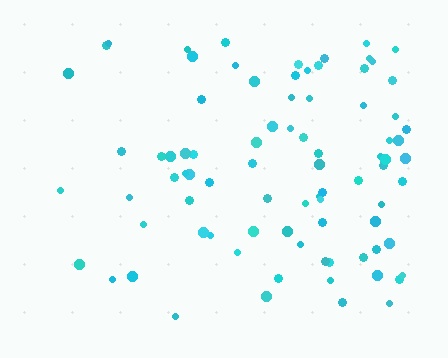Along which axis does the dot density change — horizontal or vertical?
Horizontal.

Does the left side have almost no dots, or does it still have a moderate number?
Still a moderate number, just noticeably fewer than the right.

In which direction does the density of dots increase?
From left to right, with the right side densest.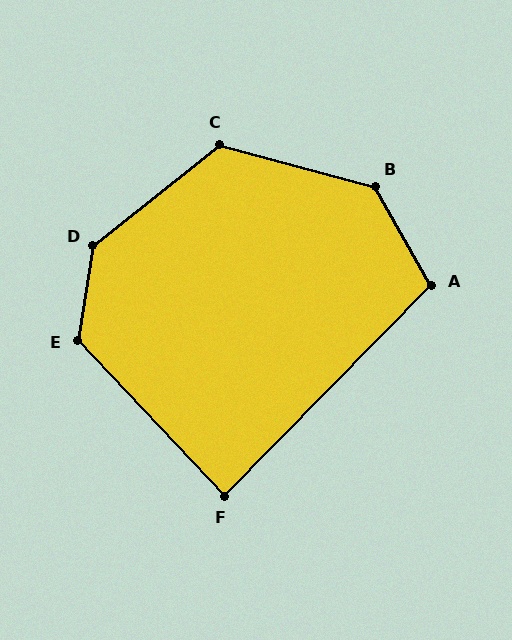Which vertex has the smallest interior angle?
F, at approximately 88 degrees.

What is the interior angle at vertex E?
Approximately 128 degrees (obtuse).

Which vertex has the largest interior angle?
D, at approximately 138 degrees.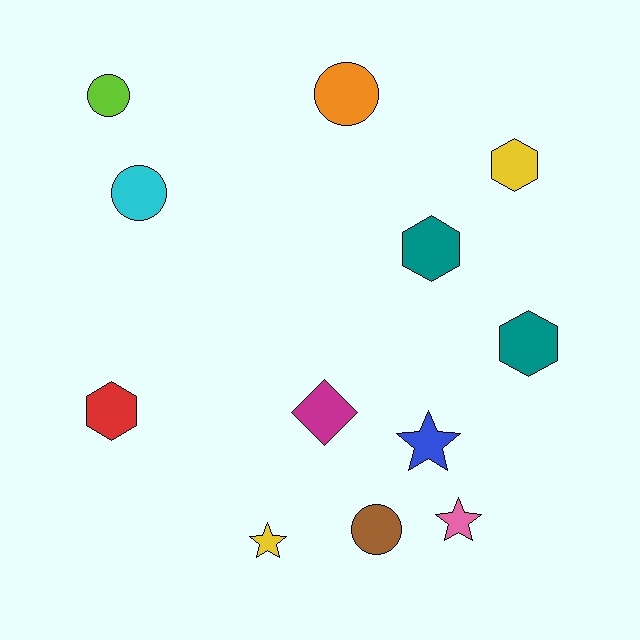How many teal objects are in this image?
There are 2 teal objects.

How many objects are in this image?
There are 12 objects.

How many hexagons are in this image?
There are 4 hexagons.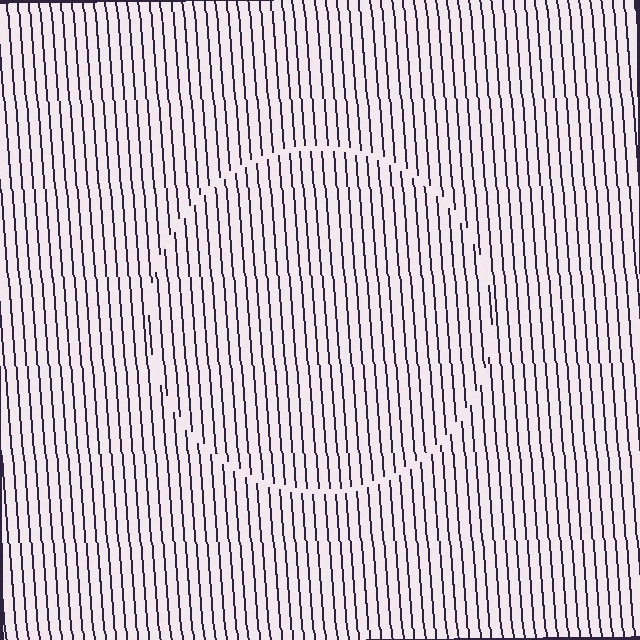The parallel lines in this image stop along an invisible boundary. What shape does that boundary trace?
An illusory circle. The interior of the shape contains the same grating, shifted by half a period — the contour is defined by the phase discontinuity where line-ends from the inner and outer gratings abut.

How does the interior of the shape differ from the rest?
The interior of the shape contains the same grating, shifted by half a period — the contour is defined by the phase discontinuity where line-ends from the inner and outer gratings abut.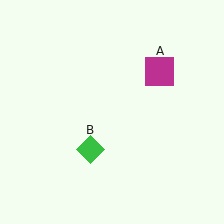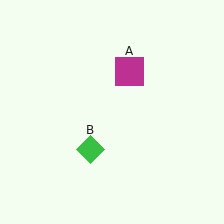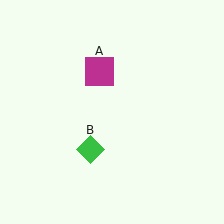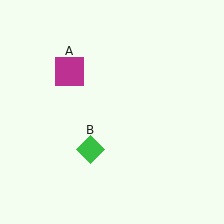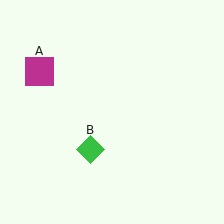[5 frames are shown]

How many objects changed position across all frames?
1 object changed position: magenta square (object A).